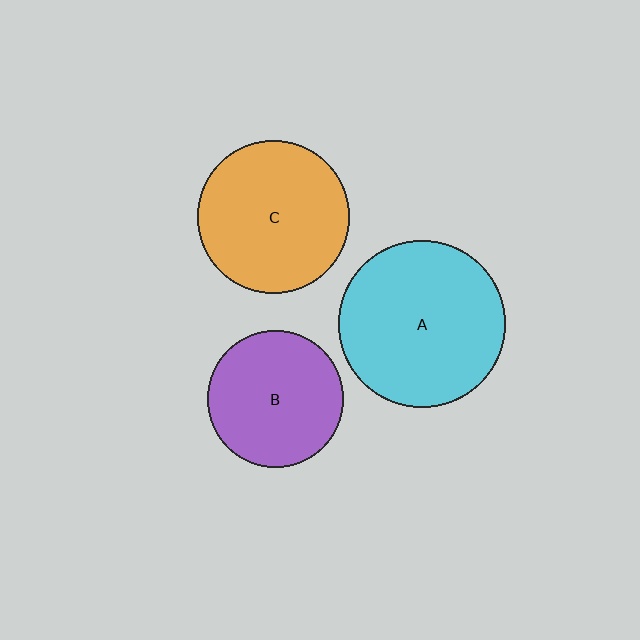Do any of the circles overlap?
No, none of the circles overlap.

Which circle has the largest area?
Circle A (cyan).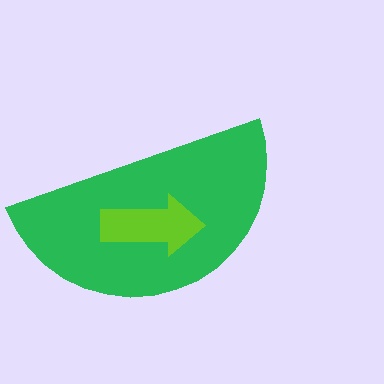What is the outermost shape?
The green semicircle.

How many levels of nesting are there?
2.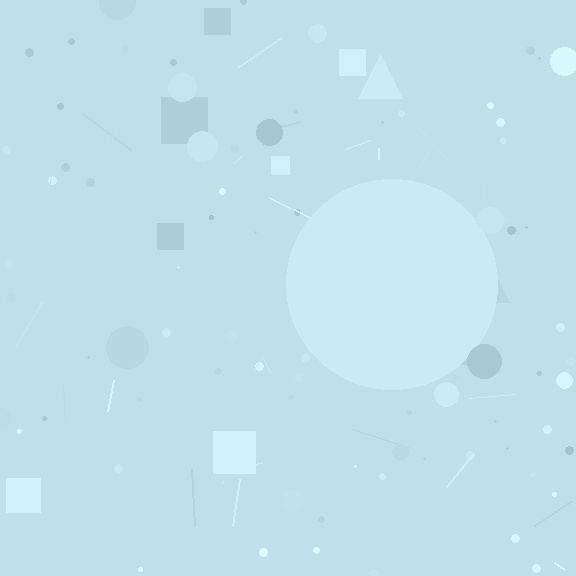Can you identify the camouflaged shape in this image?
The camouflaged shape is a circle.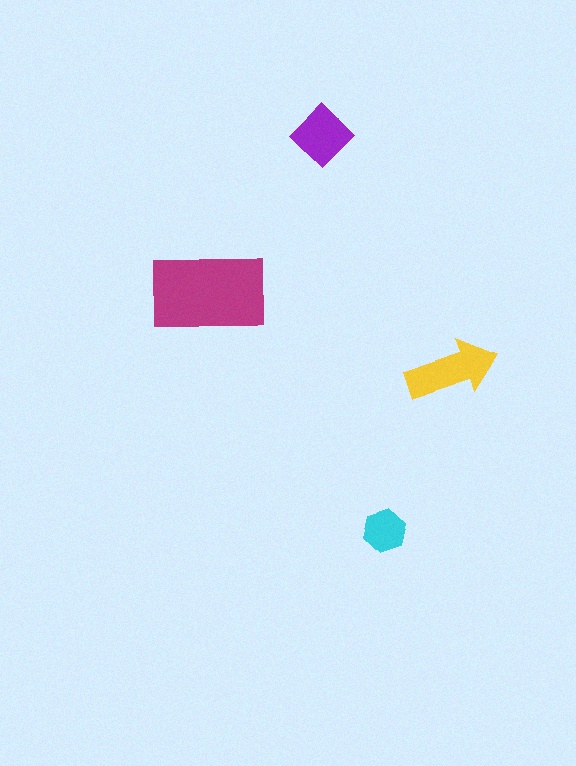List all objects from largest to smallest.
The magenta rectangle, the yellow arrow, the purple diamond, the cyan hexagon.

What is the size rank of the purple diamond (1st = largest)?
3rd.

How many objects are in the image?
There are 4 objects in the image.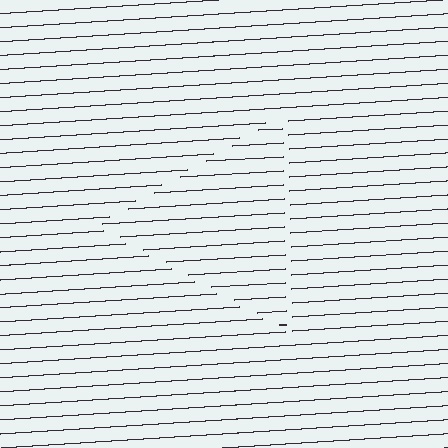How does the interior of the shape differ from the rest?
The interior of the shape contains the same grating, shifted by half a period — the contour is defined by the phase discontinuity where line-ends from the inner and outer gratings abut.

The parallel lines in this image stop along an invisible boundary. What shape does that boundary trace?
An illusory triangle. The interior of the shape contains the same grating, shifted by half a period — the contour is defined by the phase discontinuity where line-ends from the inner and outer gratings abut.